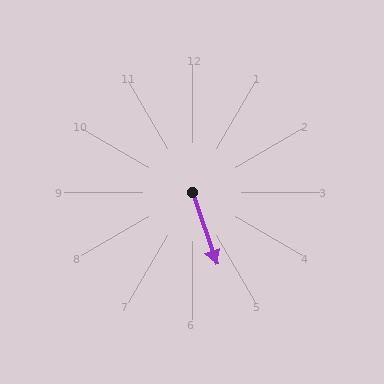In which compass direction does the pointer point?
South.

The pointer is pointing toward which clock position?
Roughly 5 o'clock.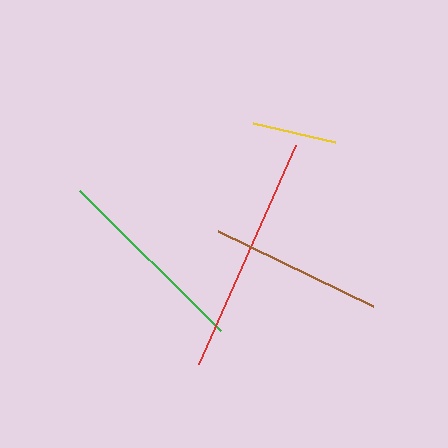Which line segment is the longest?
The red line is the longest at approximately 239 pixels.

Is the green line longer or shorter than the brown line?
The green line is longer than the brown line.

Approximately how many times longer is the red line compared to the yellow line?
The red line is approximately 2.8 times the length of the yellow line.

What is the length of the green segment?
The green segment is approximately 199 pixels long.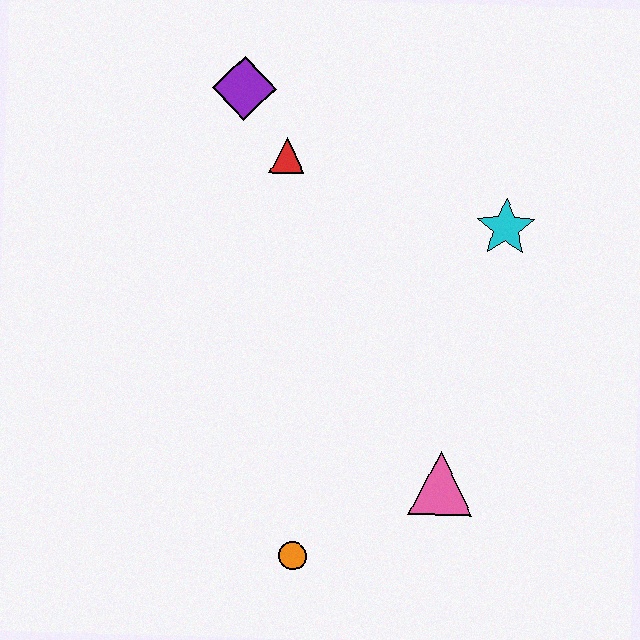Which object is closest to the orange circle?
The pink triangle is closest to the orange circle.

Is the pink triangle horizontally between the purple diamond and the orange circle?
No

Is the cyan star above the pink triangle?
Yes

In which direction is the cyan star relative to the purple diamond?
The cyan star is to the right of the purple diamond.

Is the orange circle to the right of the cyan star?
No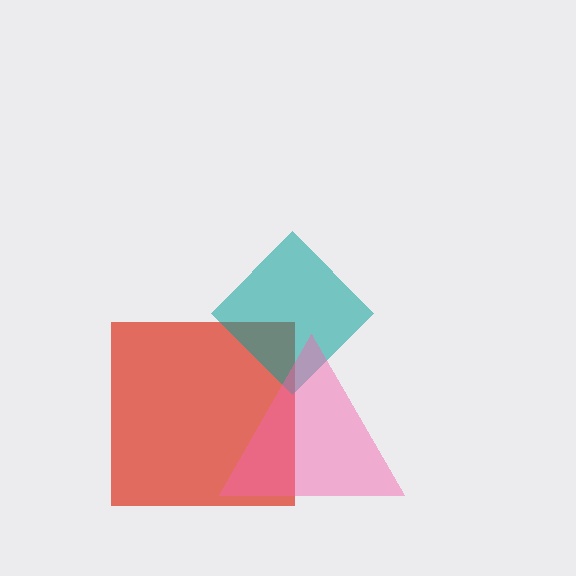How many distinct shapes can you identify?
There are 3 distinct shapes: a red square, a teal diamond, a pink triangle.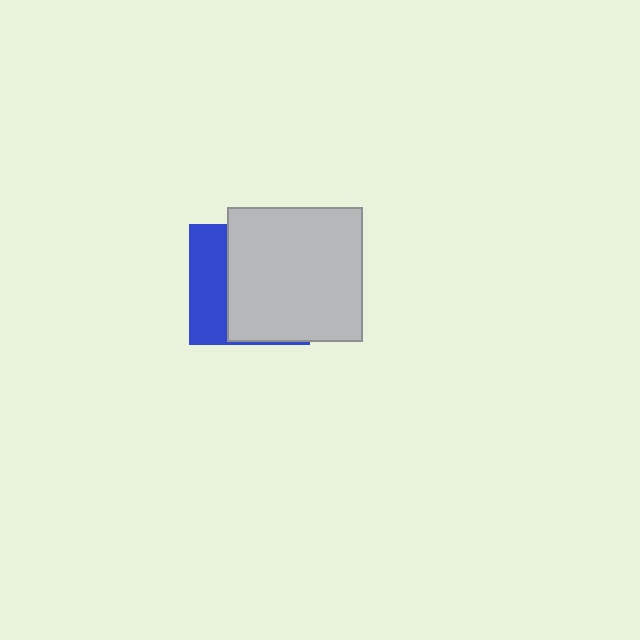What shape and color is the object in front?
The object in front is a light gray square.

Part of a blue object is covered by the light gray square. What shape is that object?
It is a square.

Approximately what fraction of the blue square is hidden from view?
Roughly 66% of the blue square is hidden behind the light gray square.